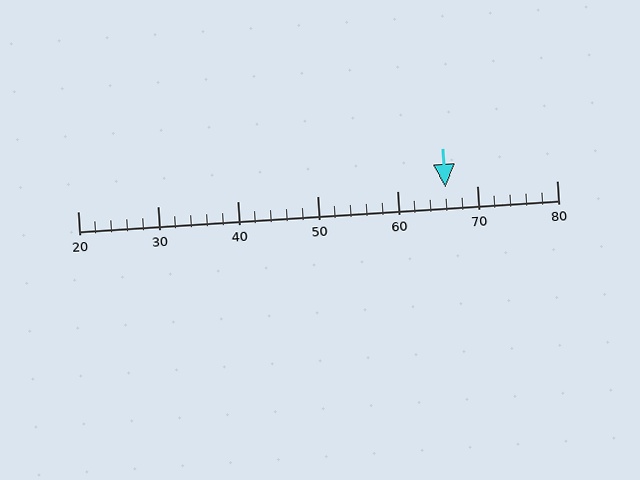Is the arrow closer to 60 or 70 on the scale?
The arrow is closer to 70.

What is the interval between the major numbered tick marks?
The major tick marks are spaced 10 units apart.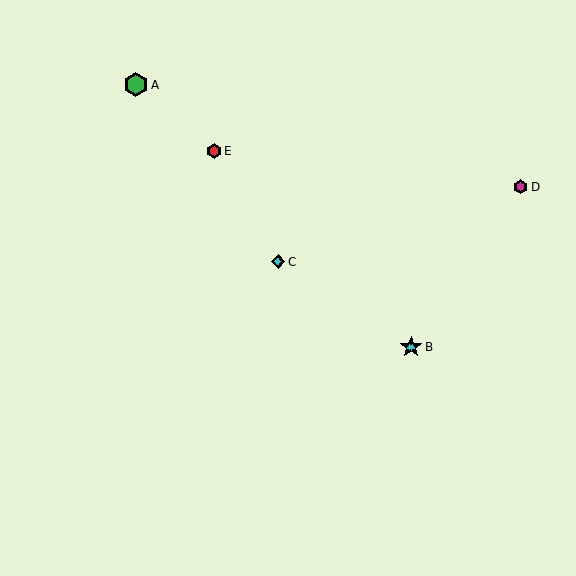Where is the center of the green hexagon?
The center of the green hexagon is at (136, 85).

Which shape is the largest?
The green hexagon (labeled A) is the largest.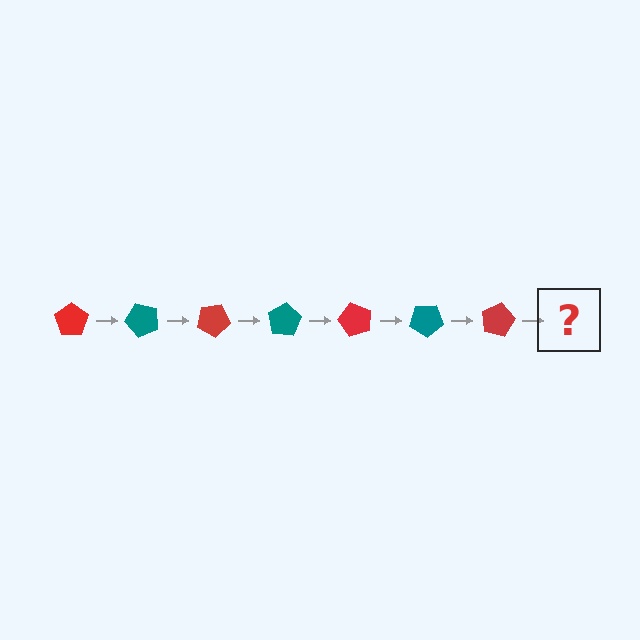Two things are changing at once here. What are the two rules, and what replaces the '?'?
The two rules are that it rotates 50 degrees each step and the color cycles through red and teal. The '?' should be a teal pentagon, rotated 350 degrees from the start.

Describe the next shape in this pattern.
It should be a teal pentagon, rotated 350 degrees from the start.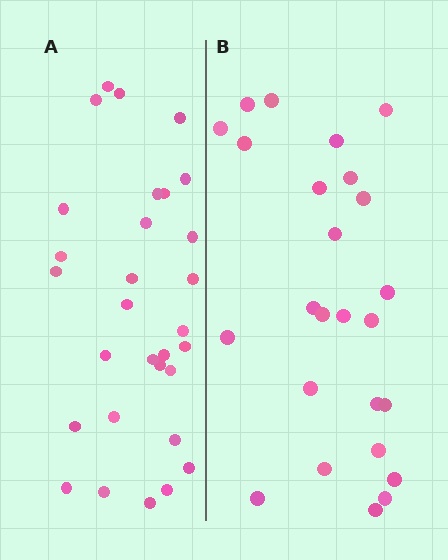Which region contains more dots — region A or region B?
Region A (the left region) has more dots.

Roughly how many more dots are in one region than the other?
Region A has about 5 more dots than region B.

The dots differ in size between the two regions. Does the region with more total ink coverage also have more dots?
No. Region B has more total ink coverage because its dots are larger, but region A actually contains more individual dots. Total area can be misleading — the number of items is what matters here.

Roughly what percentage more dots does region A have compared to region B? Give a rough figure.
About 20% more.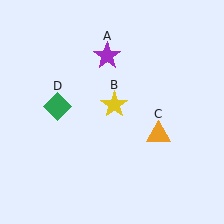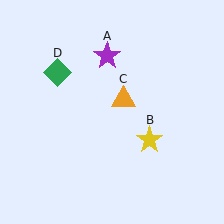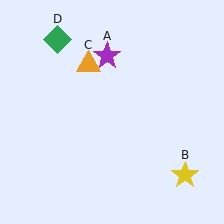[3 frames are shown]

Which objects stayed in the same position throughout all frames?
Purple star (object A) remained stationary.